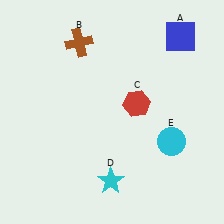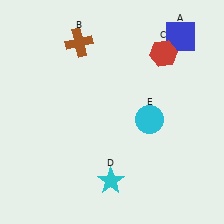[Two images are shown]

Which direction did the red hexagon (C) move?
The red hexagon (C) moved up.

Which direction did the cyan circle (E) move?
The cyan circle (E) moved up.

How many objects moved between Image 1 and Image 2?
2 objects moved between the two images.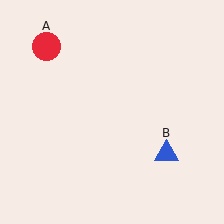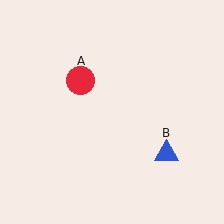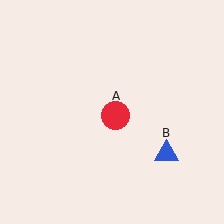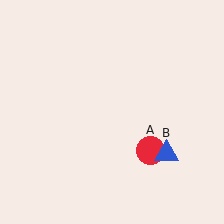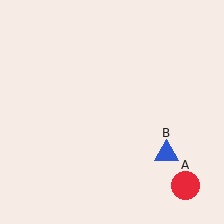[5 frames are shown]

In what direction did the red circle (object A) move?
The red circle (object A) moved down and to the right.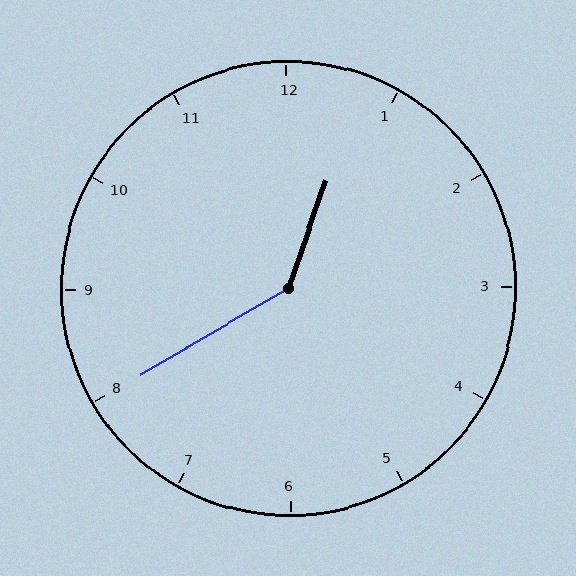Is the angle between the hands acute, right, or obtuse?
It is obtuse.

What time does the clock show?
12:40.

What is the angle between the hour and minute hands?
Approximately 140 degrees.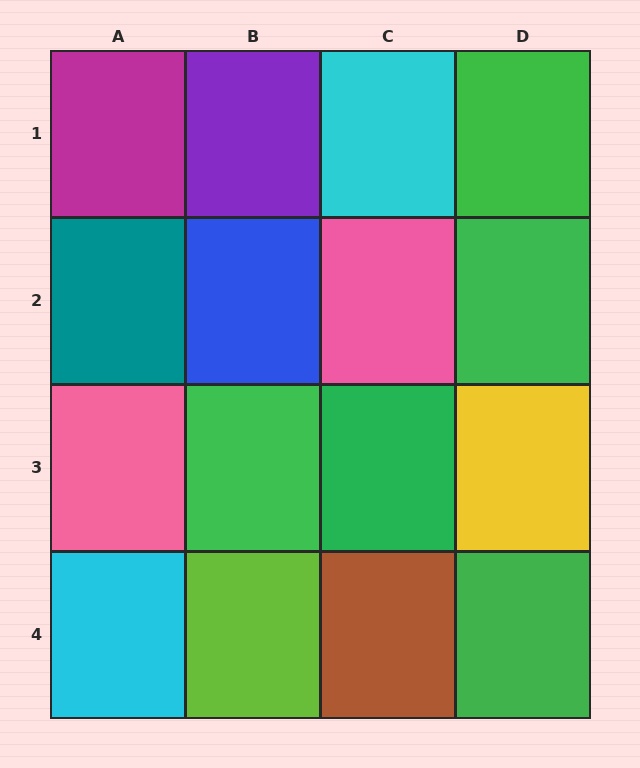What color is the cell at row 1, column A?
Magenta.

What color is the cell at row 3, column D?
Yellow.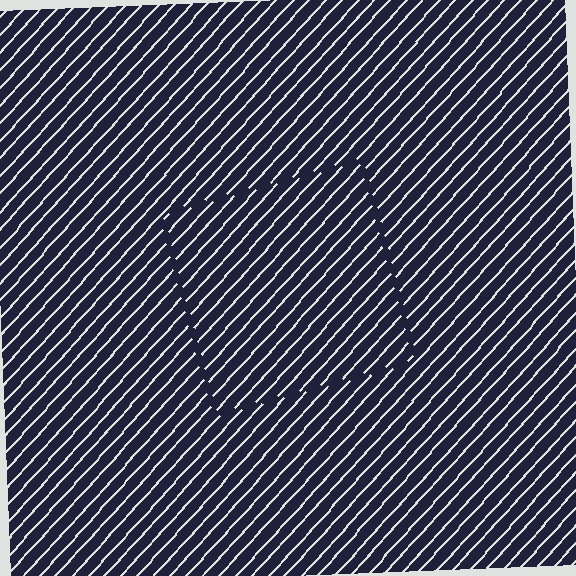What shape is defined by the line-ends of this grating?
An illusory square. The interior of the shape contains the same grating, shifted by half a period — the contour is defined by the phase discontinuity where line-ends from the inner and outer gratings abut.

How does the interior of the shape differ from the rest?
The interior of the shape contains the same grating, shifted by half a period — the contour is defined by the phase discontinuity where line-ends from the inner and outer gratings abut.